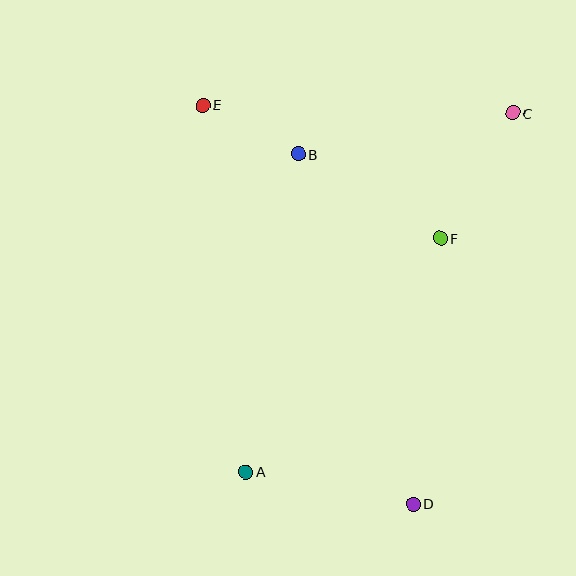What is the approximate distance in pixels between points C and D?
The distance between C and D is approximately 404 pixels.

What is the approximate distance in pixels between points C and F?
The distance between C and F is approximately 145 pixels.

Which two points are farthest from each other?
Points D and E are farthest from each other.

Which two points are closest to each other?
Points B and E are closest to each other.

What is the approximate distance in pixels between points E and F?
The distance between E and F is approximately 272 pixels.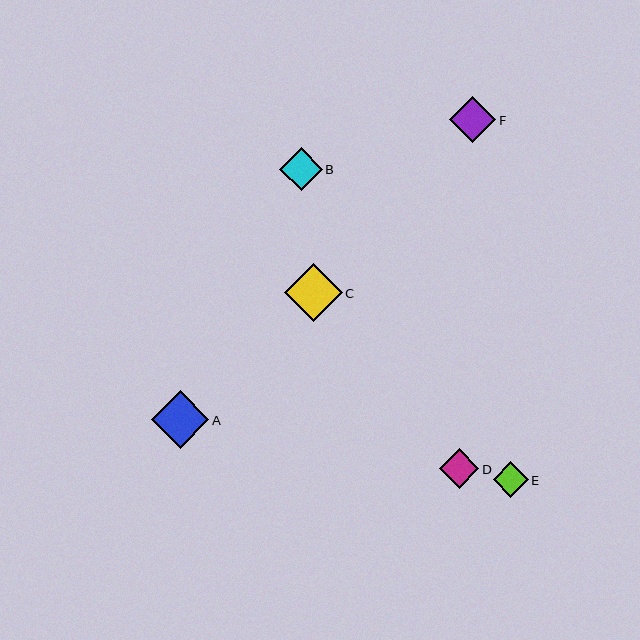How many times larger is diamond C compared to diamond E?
Diamond C is approximately 1.6 times the size of diamond E.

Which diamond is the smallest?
Diamond E is the smallest with a size of approximately 35 pixels.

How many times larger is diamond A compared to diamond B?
Diamond A is approximately 1.3 times the size of diamond B.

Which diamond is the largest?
Diamond C is the largest with a size of approximately 58 pixels.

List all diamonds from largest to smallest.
From largest to smallest: C, A, F, B, D, E.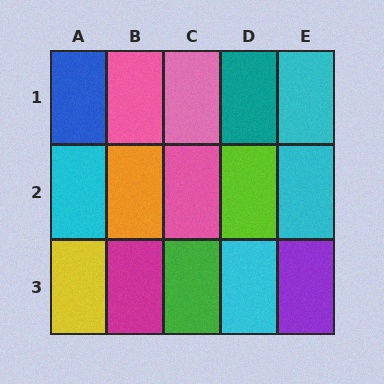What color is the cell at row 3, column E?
Purple.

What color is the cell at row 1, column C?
Pink.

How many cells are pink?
3 cells are pink.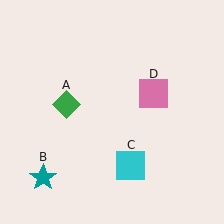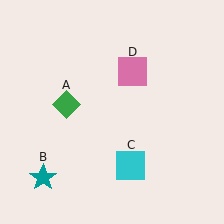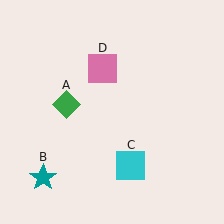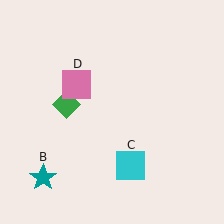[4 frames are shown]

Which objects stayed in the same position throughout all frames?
Green diamond (object A) and teal star (object B) and cyan square (object C) remained stationary.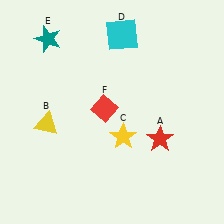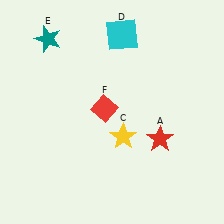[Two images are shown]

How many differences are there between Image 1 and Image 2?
There is 1 difference between the two images.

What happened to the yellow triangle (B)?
The yellow triangle (B) was removed in Image 2. It was in the bottom-left area of Image 1.